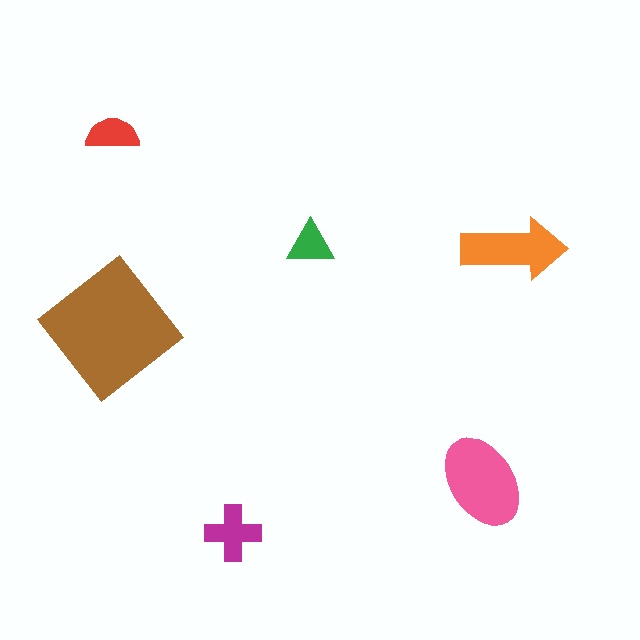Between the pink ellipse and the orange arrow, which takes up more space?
The pink ellipse.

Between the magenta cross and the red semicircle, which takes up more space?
The magenta cross.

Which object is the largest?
The brown diamond.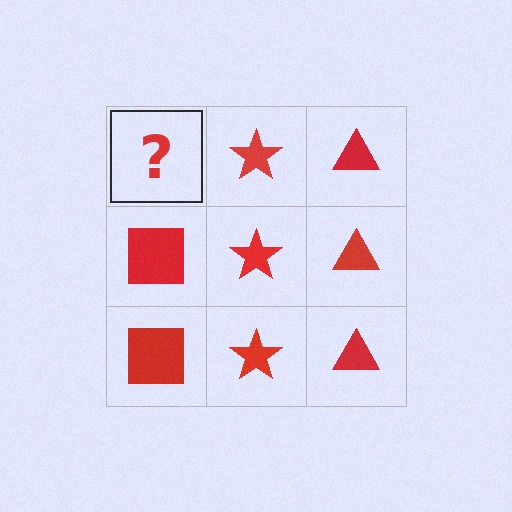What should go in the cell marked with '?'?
The missing cell should contain a red square.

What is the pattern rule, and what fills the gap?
The rule is that each column has a consistent shape. The gap should be filled with a red square.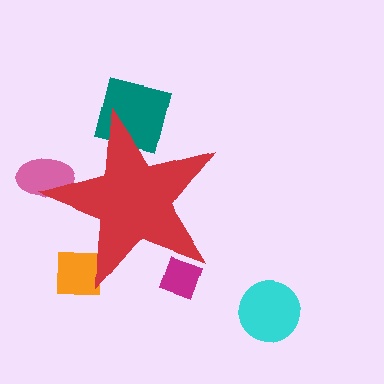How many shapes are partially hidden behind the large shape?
4 shapes are partially hidden.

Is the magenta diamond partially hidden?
Yes, the magenta diamond is partially hidden behind the red star.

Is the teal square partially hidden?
Yes, the teal square is partially hidden behind the red star.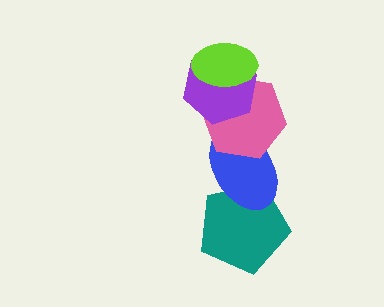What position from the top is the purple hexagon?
The purple hexagon is 2nd from the top.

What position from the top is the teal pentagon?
The teal pentagon is 5th from the top.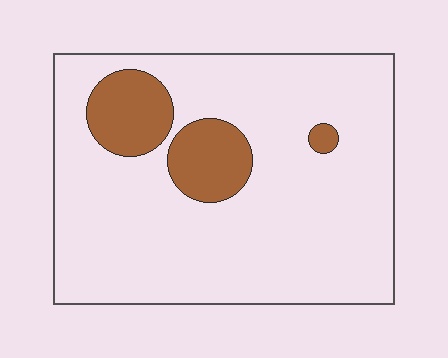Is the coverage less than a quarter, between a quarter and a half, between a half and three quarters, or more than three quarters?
Less than a quarter.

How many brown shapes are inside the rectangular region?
3.